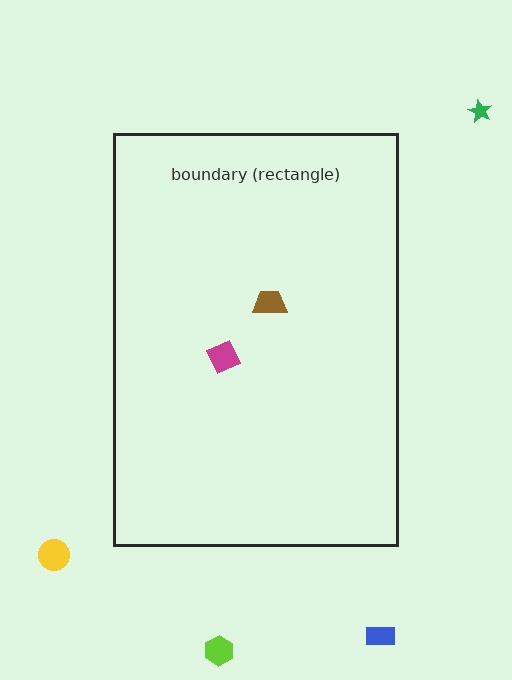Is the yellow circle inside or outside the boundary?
Outside.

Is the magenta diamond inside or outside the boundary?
Inside.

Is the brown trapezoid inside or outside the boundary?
Inside.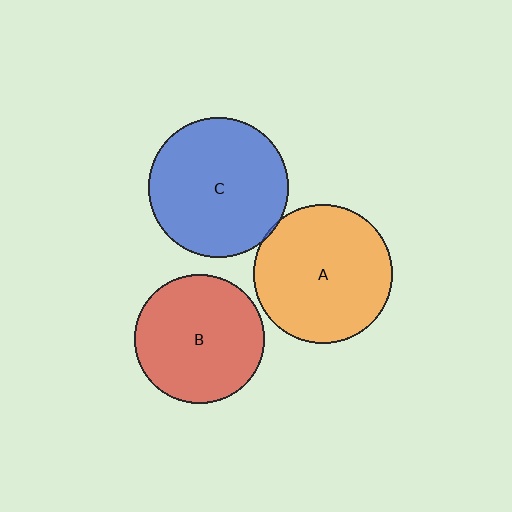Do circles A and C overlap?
Yes.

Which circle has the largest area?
Circle C (blue).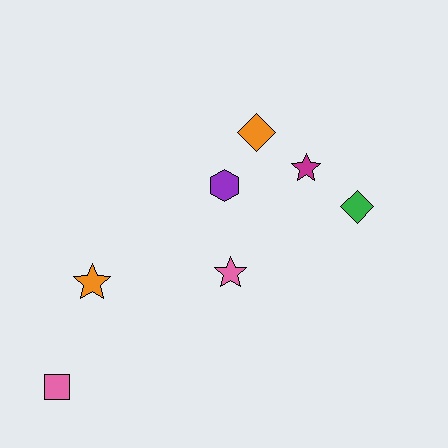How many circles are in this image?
There are no circles.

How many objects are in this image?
There are 7 objects.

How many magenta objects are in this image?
There is 1 magenta object.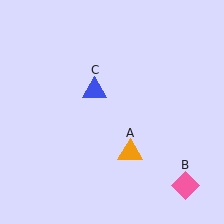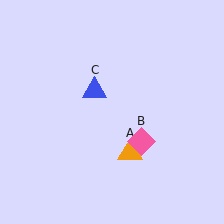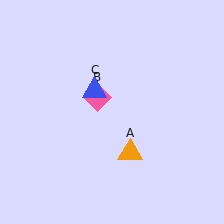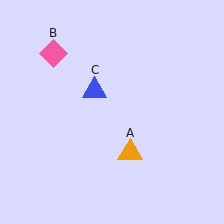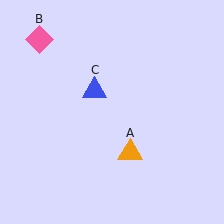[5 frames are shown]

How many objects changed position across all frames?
1 object changed position: pink diamond (object B).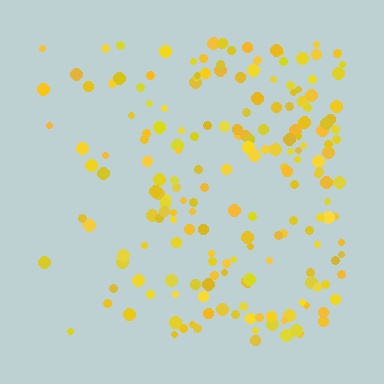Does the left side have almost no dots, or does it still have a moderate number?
Still a moderate number, just noticeably fewer than the right.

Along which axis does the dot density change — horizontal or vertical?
Horizontal.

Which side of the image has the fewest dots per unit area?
The left.